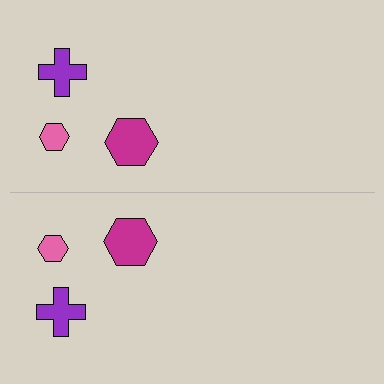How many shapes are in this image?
There are 6 shapes in this image.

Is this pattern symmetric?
Yes, this pattern has bilateral (reflection) symmetry.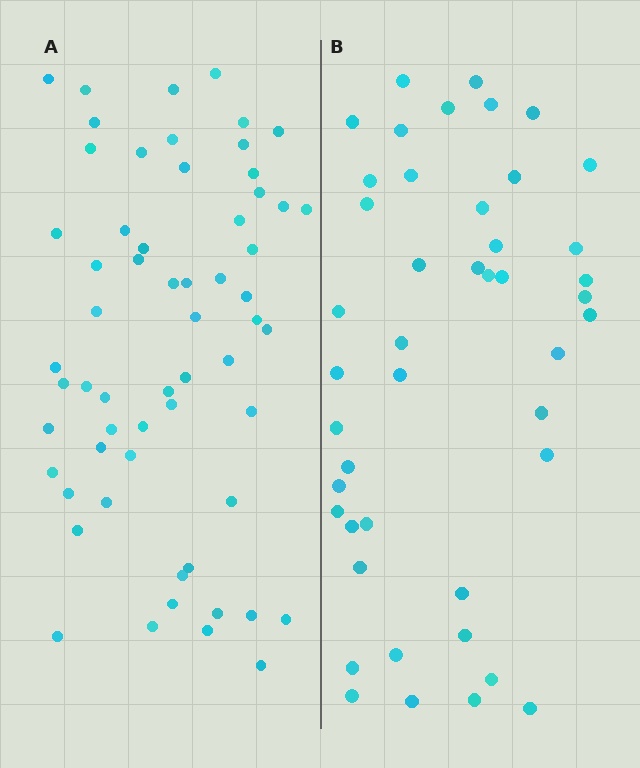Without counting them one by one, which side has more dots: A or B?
Region A (the left region) has more dots.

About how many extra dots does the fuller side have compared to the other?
Region A has approximately 15 more dots than region B.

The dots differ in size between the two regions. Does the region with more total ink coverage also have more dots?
No. Region B has more total ink coverage because its dots are larger, but region A actually contains more individual dots. Total area can be misleading — the number of items is what matters here.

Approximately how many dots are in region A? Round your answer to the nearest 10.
About 60 dots.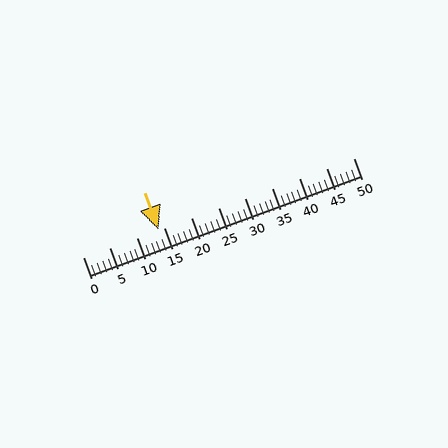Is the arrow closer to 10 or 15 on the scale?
The arrow is closer to 15.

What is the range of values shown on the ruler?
The ruler shows values from 0 to 50.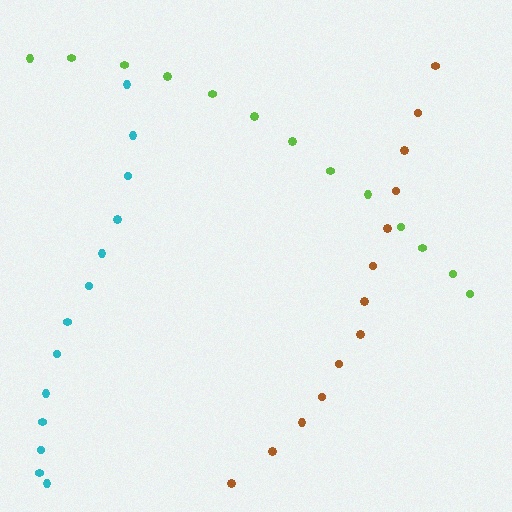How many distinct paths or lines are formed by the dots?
There are 3 distinct paths.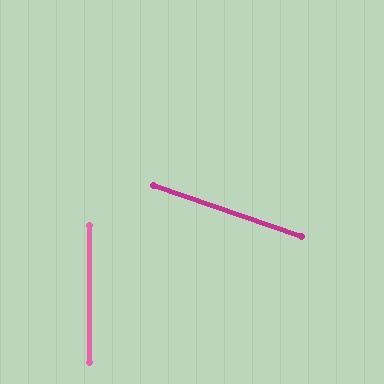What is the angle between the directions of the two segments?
Approximately 71 degrees.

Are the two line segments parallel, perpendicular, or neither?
Neither parallel nor perpendicular — they differ by about 71°.